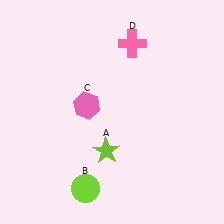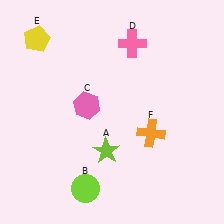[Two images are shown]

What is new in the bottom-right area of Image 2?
An orange cross (F) was added in the bottom-right area of Image 2.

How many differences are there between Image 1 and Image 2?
There are 2 differences between the two images.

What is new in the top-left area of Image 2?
A yellow pentagon (E) was added in the top-left area of Image 2.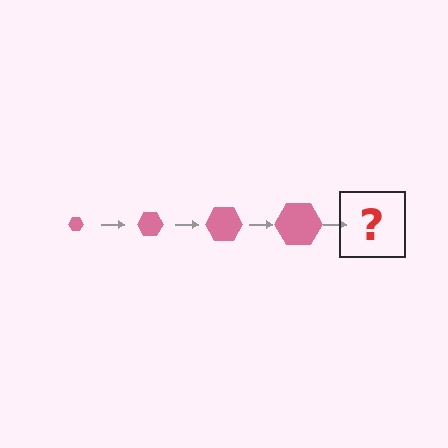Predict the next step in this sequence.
The next step is a pink hexagon, larger than the previous one.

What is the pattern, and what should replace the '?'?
The pattern is that the hexagon gets progressively larger each step. The '?' should be a pink hexagon, larger than the previous one.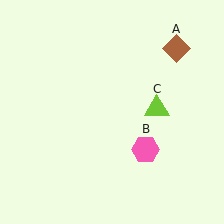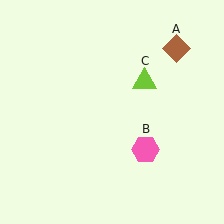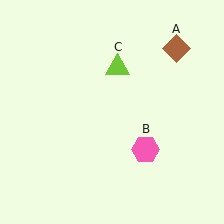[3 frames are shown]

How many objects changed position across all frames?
1 object changed position: lime triangle (object C).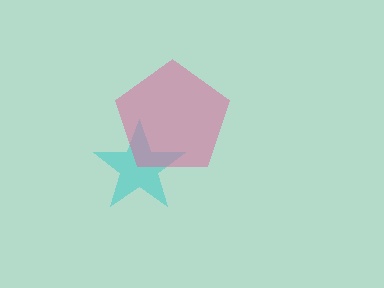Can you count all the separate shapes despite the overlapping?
Yes, there are 2 separate shapes.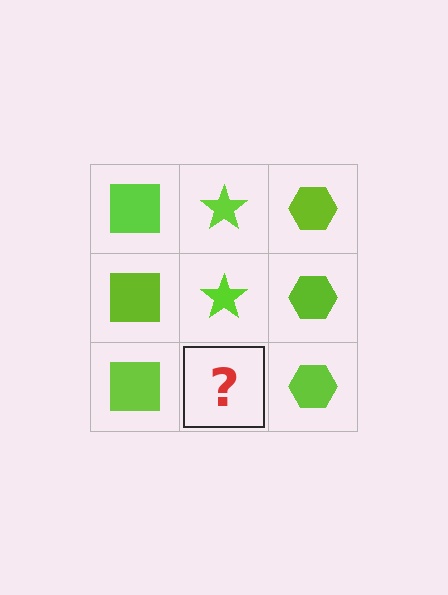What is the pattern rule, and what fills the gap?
The rule is that each column has a consistent shape. The gap should be filled with a lime star.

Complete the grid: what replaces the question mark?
The question mark should be replaced with a lime star.